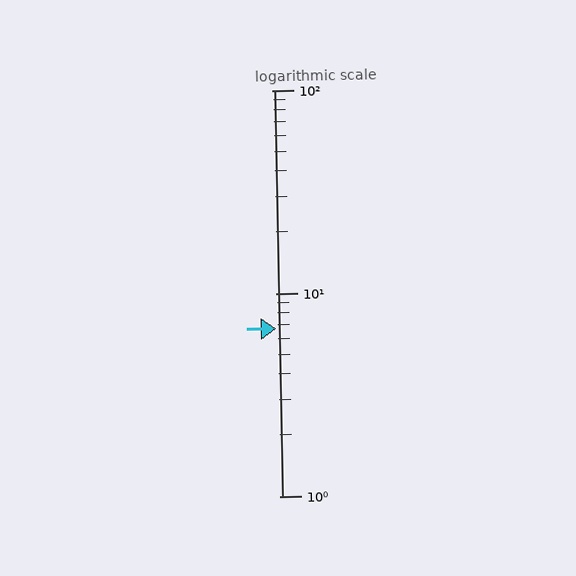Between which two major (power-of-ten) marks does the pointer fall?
The pointer is between 1 and 10.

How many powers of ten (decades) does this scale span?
The scale spans 2 decades, from 1 to 100.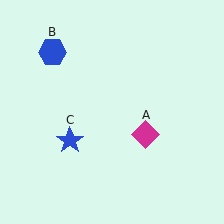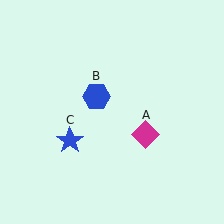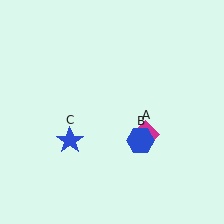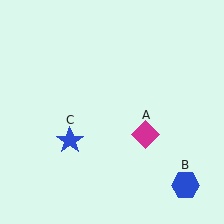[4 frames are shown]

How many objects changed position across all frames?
1 object changed position: blue hexagon (object B).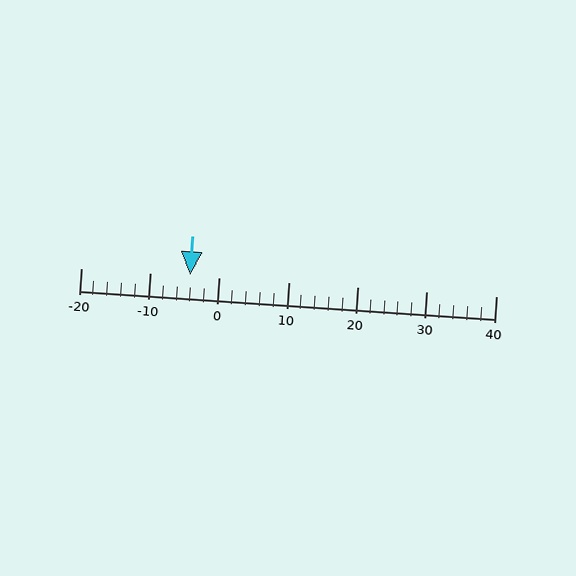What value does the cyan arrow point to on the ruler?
The cyan arrow points to approximately -4.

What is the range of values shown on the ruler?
The ruler shows values from -20 to 40.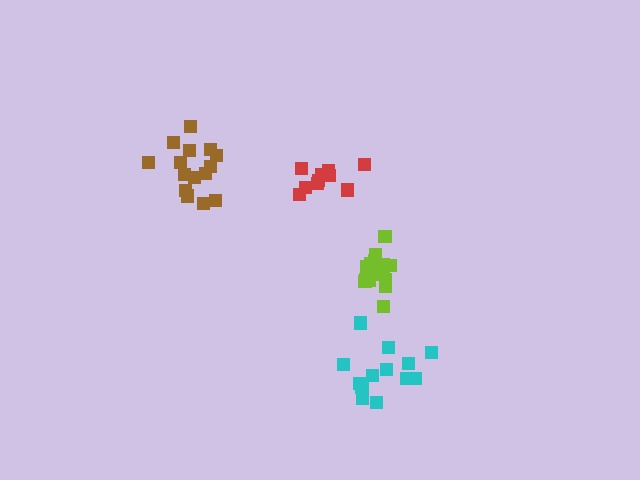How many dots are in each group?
Group 1: 15 dots, Group 2: 15 dots, Group 3: 13 dots, Group 4: 10 dots (53 total).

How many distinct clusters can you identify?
There are 4 distinct clusters.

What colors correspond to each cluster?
The clusters are colored: brown, lime, cyan, red.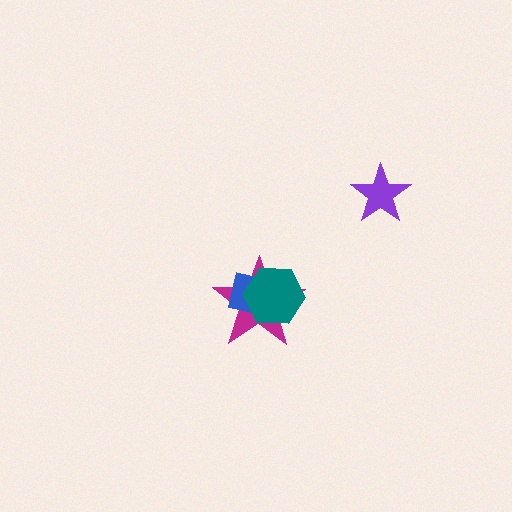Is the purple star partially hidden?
No, no other shape covers it.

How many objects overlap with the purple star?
0 objects overlap with the purple star.